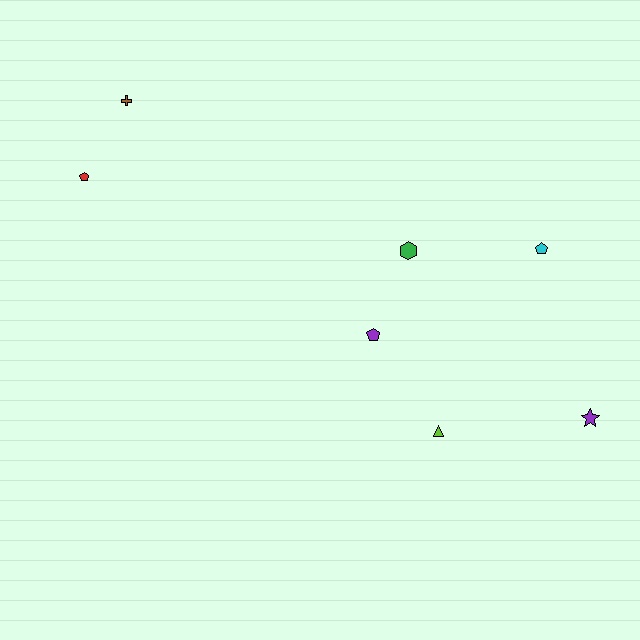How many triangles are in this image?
There is 1 triangle.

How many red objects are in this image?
There is 1 red object.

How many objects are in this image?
There are 7 objects.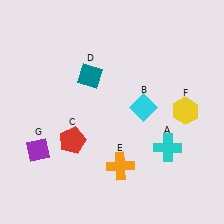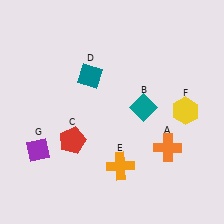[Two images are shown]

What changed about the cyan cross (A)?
In Image 1, A is cyan. In Image 2, it changed to orange.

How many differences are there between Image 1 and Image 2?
There are 2 differences between the two images.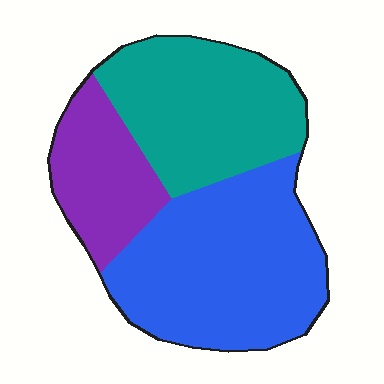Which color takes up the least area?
Purple, at roughly 20%.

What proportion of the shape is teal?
Teal covers 35% of the shape.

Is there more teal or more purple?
Teal.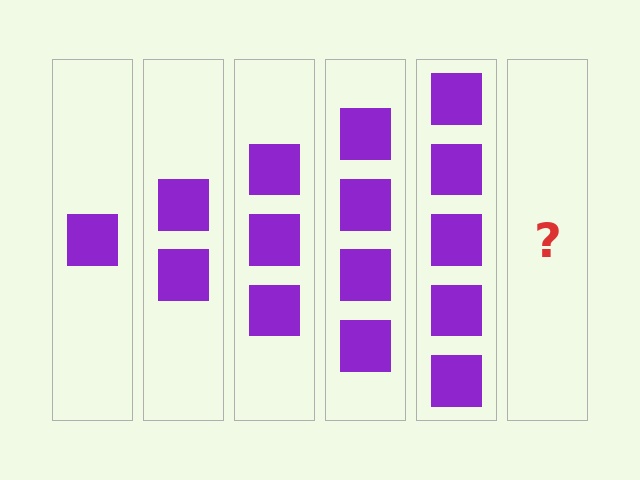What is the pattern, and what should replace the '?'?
The pattern is that each step adds one more square. The '?' should be 6 squares.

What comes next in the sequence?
The next element should be 6 squares.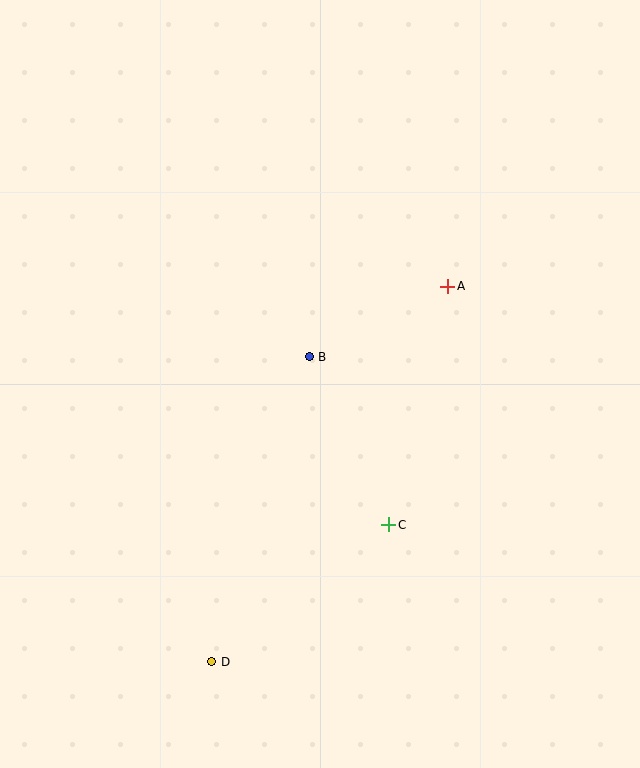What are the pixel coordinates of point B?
Point B is at (309, 357).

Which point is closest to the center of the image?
Point B at (309, 357) is closest to the center.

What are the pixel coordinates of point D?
Point D is at (212, 662).